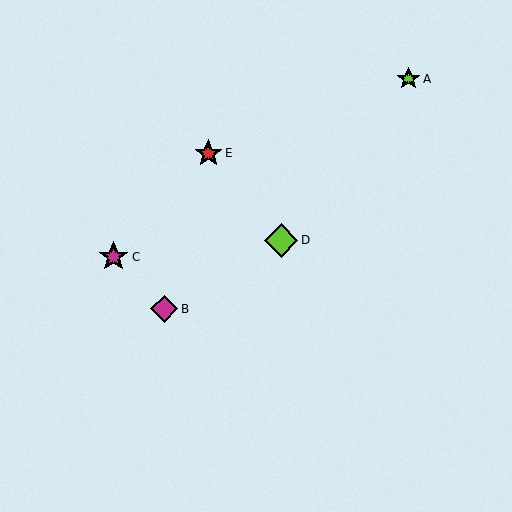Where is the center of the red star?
The center of the red star is at (208, 153).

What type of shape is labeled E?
Shape E is a red star.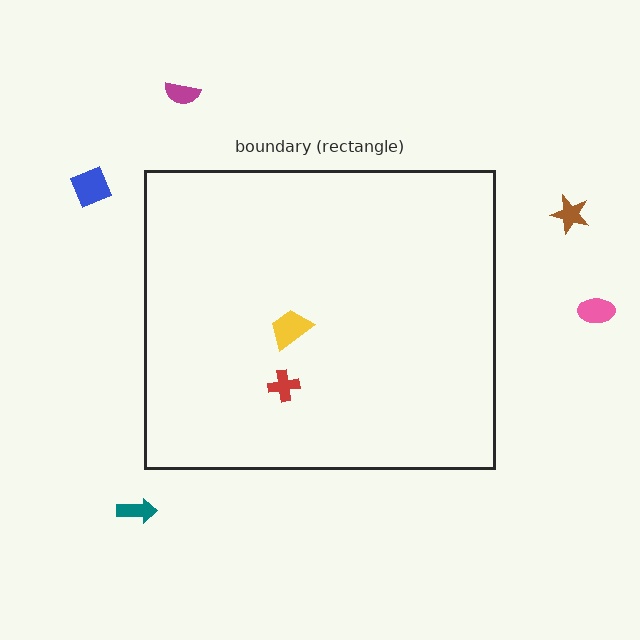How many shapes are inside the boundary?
2 inside, 5 outside.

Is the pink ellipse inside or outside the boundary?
Outside.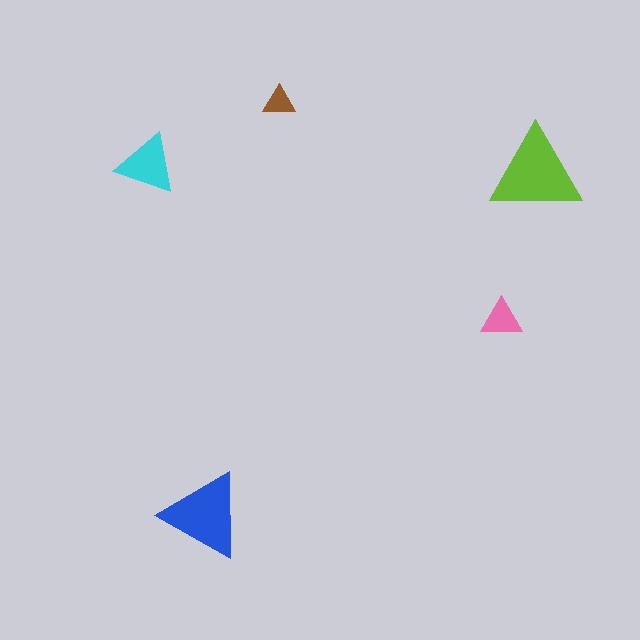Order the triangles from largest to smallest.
the lime one, the blue one, the cyan one, the pink one, the brown one.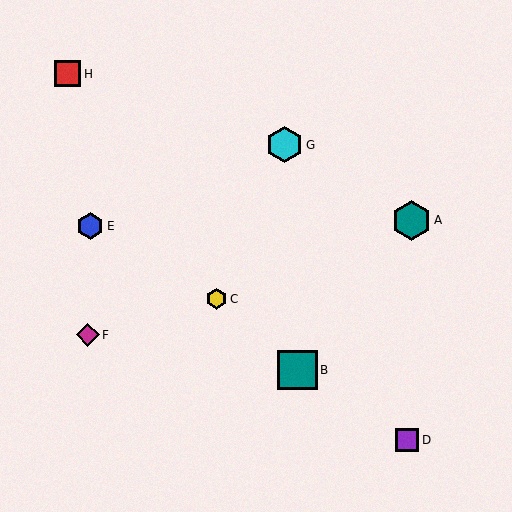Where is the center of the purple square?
The center of the purple square is at (407, 440).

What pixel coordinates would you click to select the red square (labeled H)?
Click at (68, 74) to select the red square H.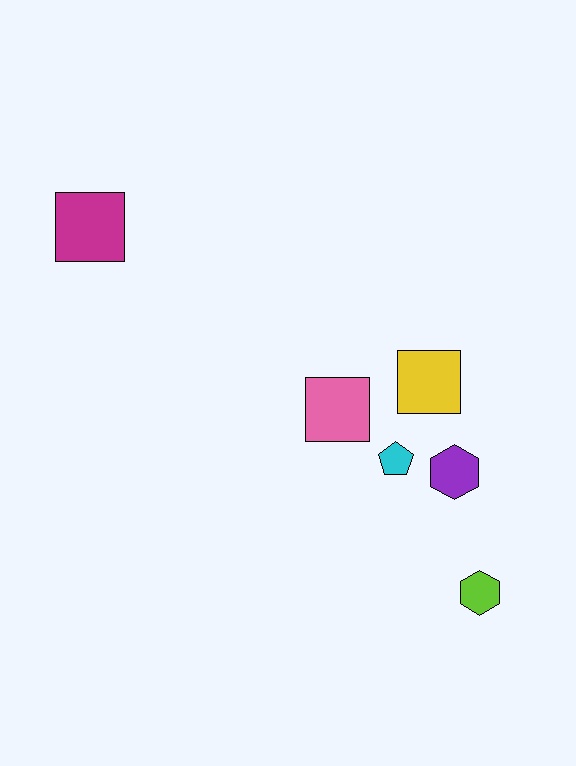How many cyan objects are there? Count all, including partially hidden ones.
There is 1 cyan object.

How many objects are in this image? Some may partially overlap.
There are 6 objects.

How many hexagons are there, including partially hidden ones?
There are 2 hexagons.